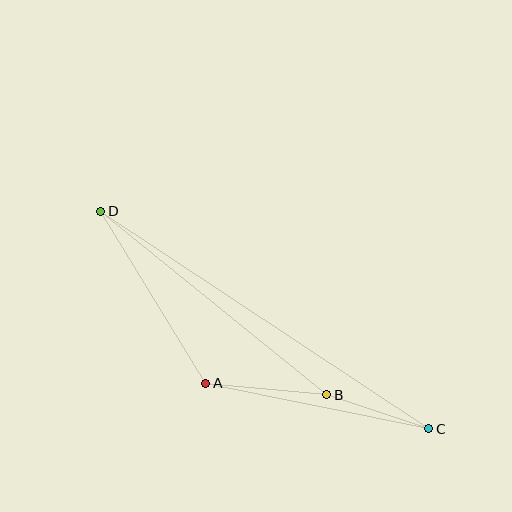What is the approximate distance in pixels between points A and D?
The distance between A and D is approximately 201 pixels.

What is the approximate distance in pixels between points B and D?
The distance between B and D is approximately 291 pixels.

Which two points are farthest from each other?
Points C and D are farthest from each other.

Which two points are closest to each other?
Points B and C are closest to each other.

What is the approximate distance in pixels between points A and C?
The distance between A and C is approximately 228 pixels.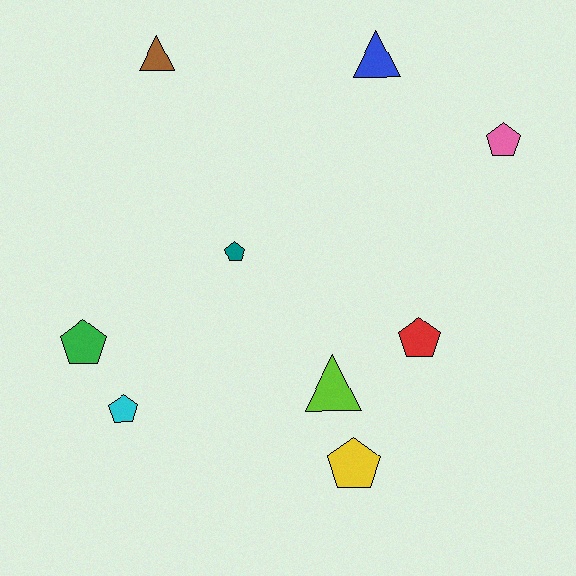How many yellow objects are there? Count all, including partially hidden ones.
There is 1 yellow object.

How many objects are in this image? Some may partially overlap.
There are 9 objects.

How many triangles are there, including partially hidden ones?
There are 3 triangles.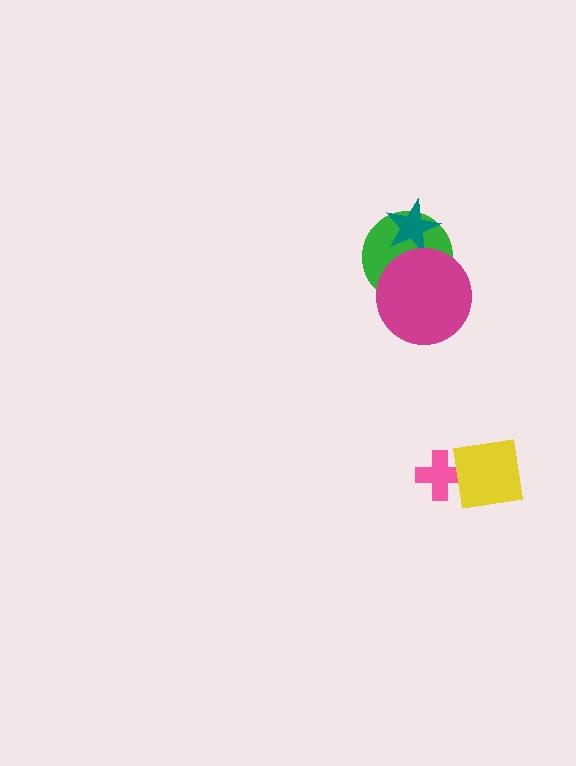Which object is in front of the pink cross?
The yellow square is in front of the pink cross.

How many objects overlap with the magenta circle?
1 object overlaps with the magenta circle.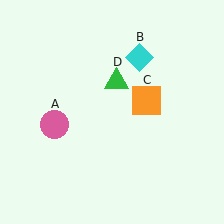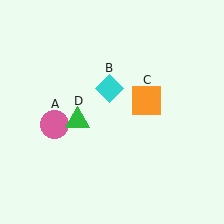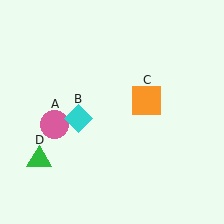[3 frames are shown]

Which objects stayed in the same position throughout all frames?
Pink circle (object A) and orange square (object C) remained stationary.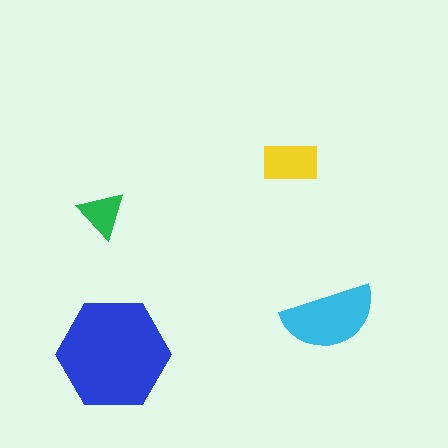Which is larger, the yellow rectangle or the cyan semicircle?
The cyan semicircle.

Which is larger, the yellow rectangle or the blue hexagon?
The blue hexagon.